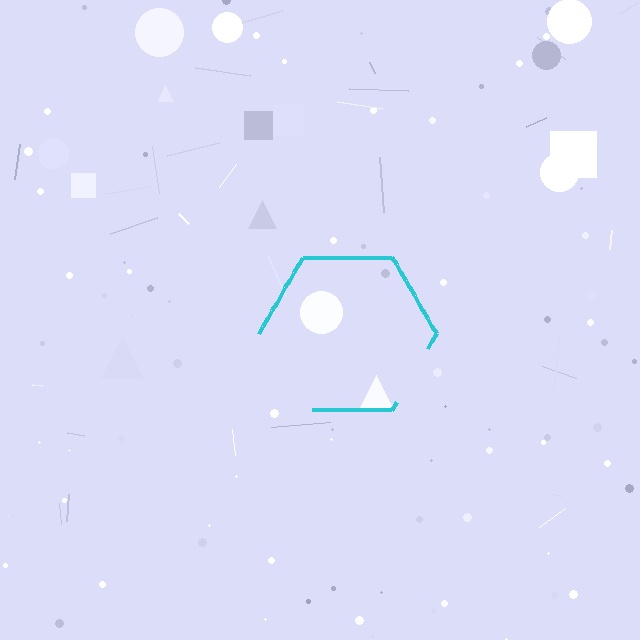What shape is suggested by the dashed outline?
The dashed outline suggests a hexagon.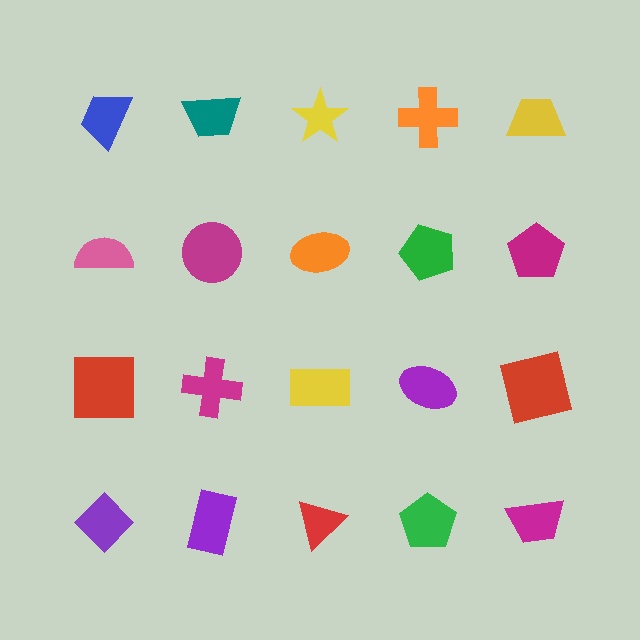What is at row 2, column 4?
A green pentagon.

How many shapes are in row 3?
5 shapes.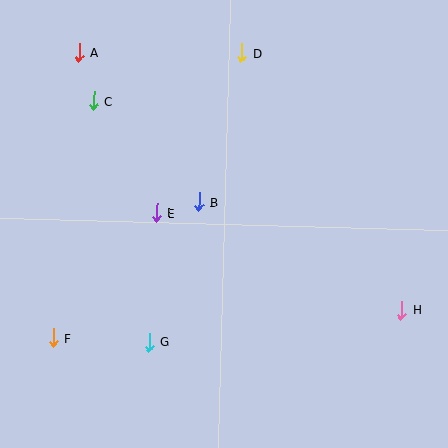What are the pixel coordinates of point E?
Point E is at (156, 213).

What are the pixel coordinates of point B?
Point B is at (199, 202).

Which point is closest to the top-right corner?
Point D is closest to the top-right corner.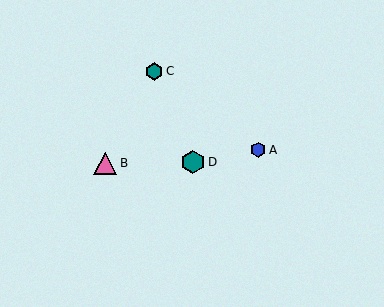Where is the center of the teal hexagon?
The center of the teal hexagon is at (193, 162).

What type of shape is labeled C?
Shape C is a teal hexagon.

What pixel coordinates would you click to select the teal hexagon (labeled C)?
Click at (154, 71) to select the teal hexagon C.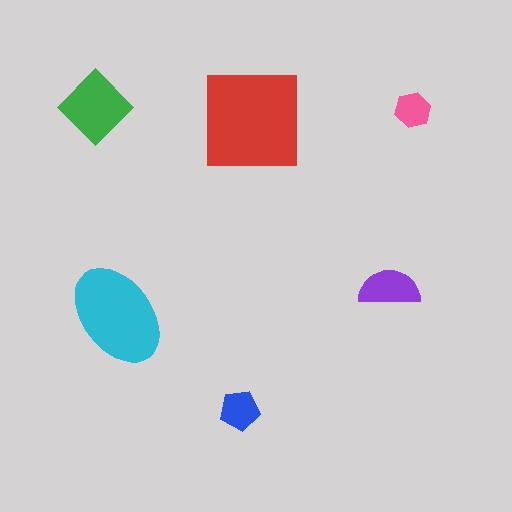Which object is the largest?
The red square.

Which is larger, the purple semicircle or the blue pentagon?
The purple semicircle.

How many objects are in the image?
There are 6 objects in the image.